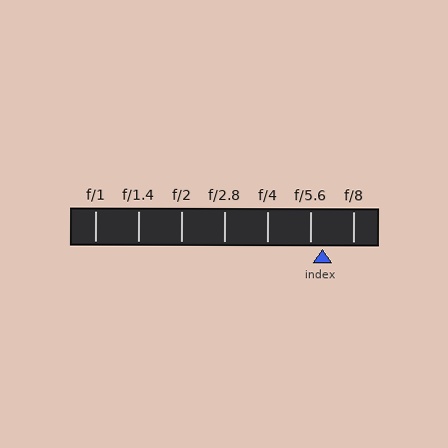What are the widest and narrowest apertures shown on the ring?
The widest aperture shown is f/1 and the narrowest is f/8.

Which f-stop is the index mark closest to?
The index mark is closest to f/5.6.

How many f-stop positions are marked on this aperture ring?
There are 7 f-stop positions marked.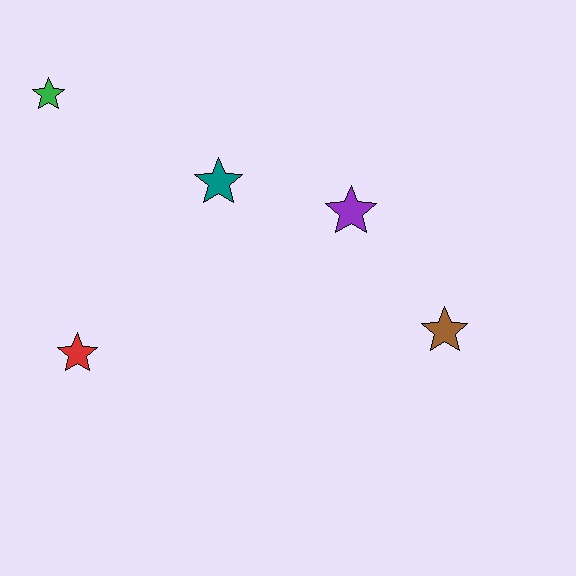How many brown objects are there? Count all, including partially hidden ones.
There is 1 brown object.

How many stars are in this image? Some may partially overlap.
There are 5 stars.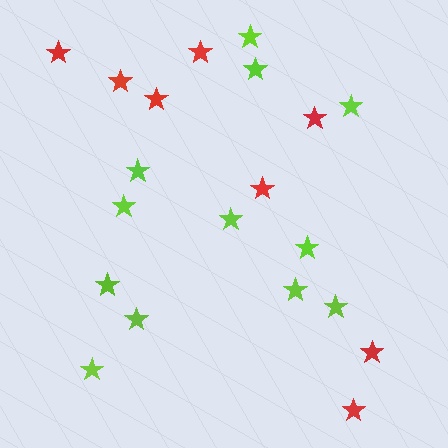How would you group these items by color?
There are 2 groups: one group of lime stars (12) and one group of red stars (8).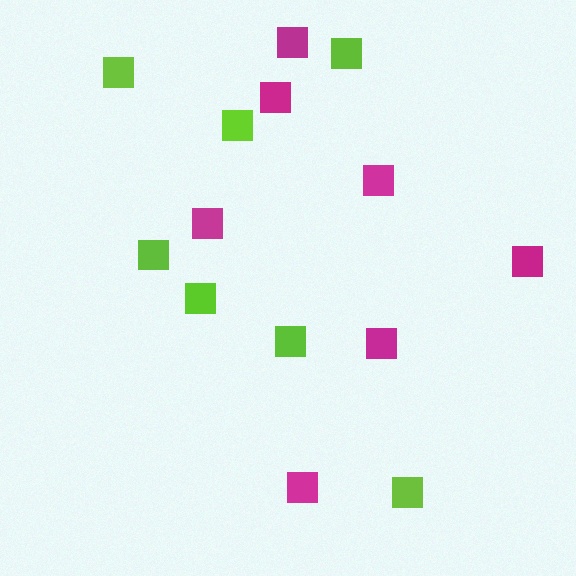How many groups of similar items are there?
There are 2 groups: one group of magenta squares (7) and one group of lime squares (7).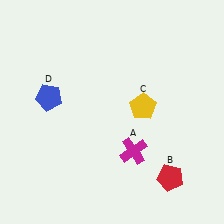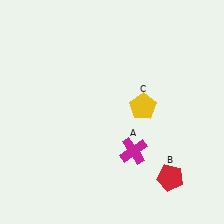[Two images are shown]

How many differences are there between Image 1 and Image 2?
There is 1 difference between the two images.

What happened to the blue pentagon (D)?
The blue pentagon (D) was removed in Image 2. It was in the top-left area of Image 1.